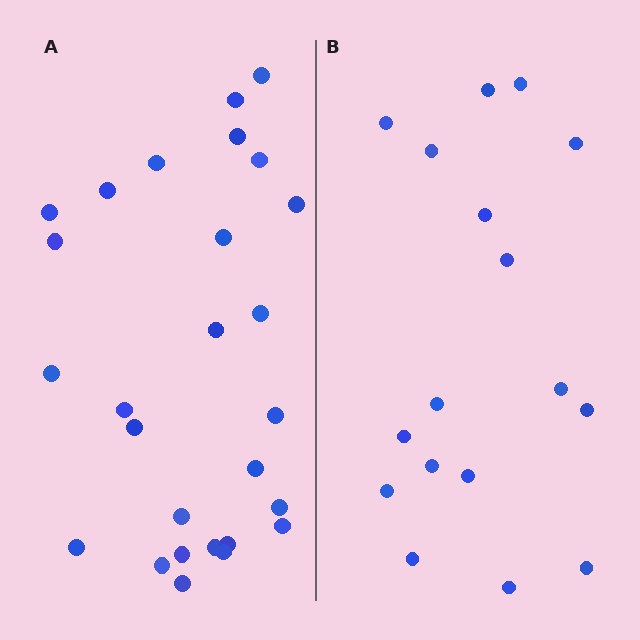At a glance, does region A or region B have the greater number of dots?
Region A (the left region) has more dots.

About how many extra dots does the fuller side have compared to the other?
Region A has roughly 10 or so more dots than region B.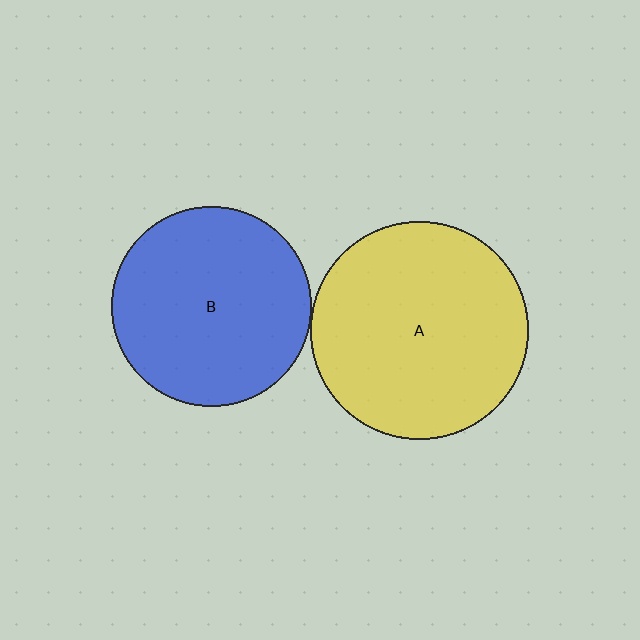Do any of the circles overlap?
No, none of the circles overlap.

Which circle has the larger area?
Circle A (yellow).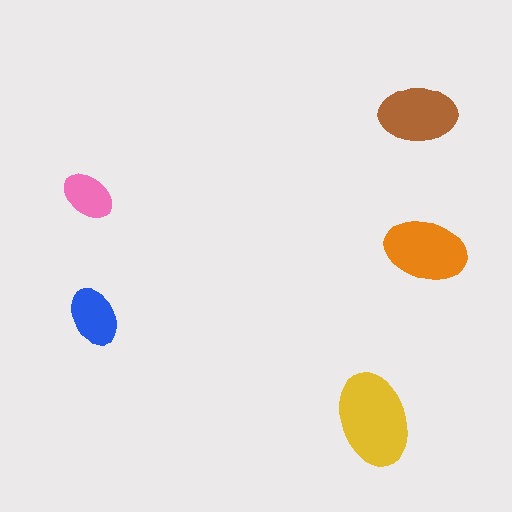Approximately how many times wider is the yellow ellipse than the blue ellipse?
About 1.5 times wider.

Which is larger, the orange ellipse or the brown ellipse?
The orange one.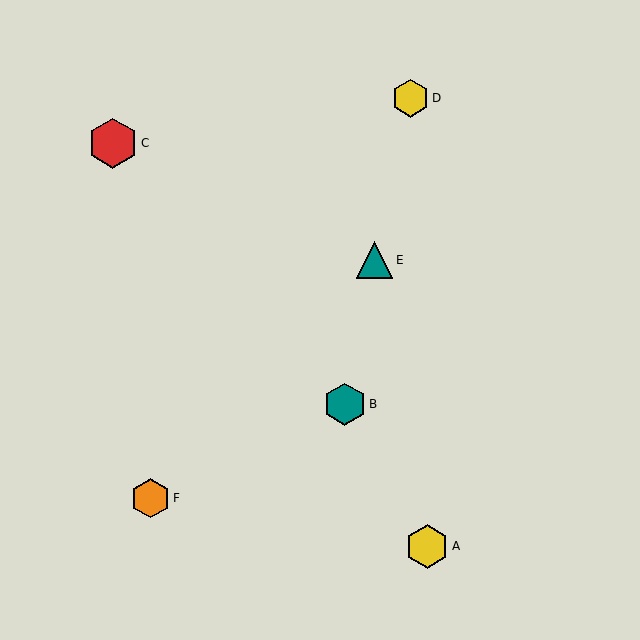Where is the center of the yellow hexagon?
The center of the yellow hexagon is at (427, 546).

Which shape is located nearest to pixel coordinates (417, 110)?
The yellow hexagon (labeled D) at (411, 98) is nearest to that location.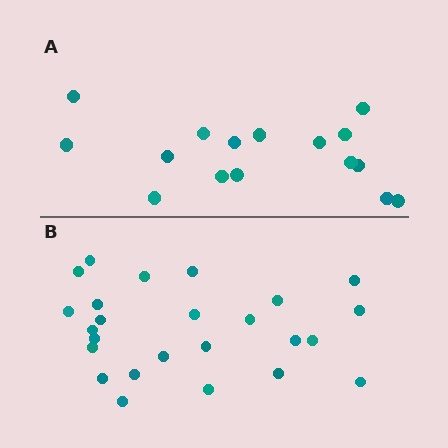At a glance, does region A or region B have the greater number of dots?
Region B (the bottom region) has more dots.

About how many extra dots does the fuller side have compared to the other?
Region B has roughly 8 or so more dots than region A.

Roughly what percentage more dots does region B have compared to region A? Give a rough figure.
About 55% more.